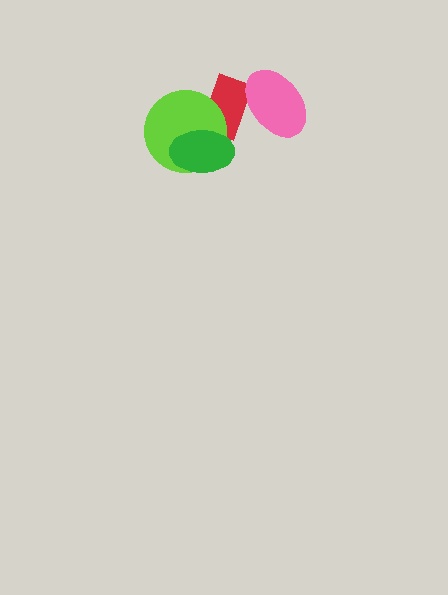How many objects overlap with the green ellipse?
2 objects overlap with the green ellipse.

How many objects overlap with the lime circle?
2 objects overlap with the lime circle.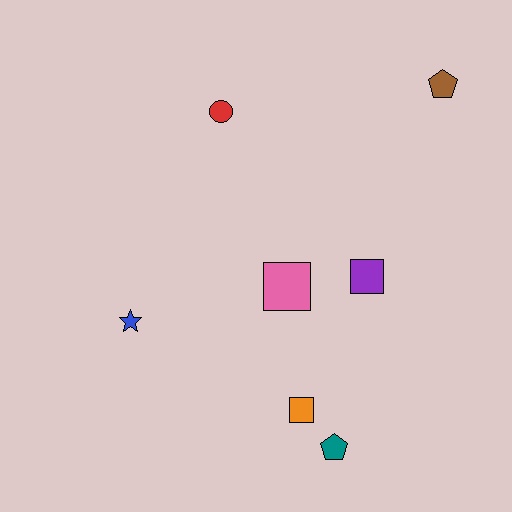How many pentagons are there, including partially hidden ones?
There are 2 pentagons.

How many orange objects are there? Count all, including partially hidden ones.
There is 1 orange object.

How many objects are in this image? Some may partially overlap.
There are 7 objects.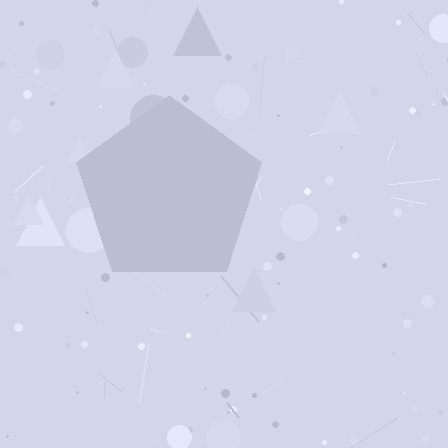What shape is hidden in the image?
A pentagon is hidden in the image.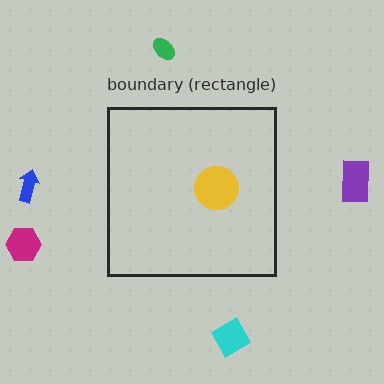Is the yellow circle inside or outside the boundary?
Inside.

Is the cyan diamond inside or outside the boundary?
Outside.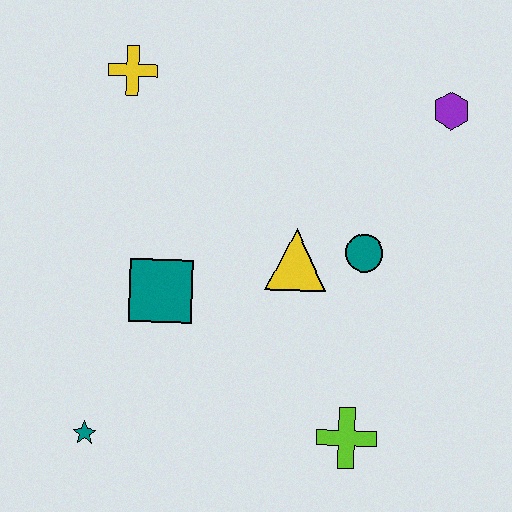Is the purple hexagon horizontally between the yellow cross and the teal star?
No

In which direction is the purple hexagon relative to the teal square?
The purple hexagon is to the right of the teal square.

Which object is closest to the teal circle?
The yellow triangle is closest to the teal circle.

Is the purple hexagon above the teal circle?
Yes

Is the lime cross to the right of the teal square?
Yes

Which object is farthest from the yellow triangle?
The teal star is farthest from the yellow triangle.